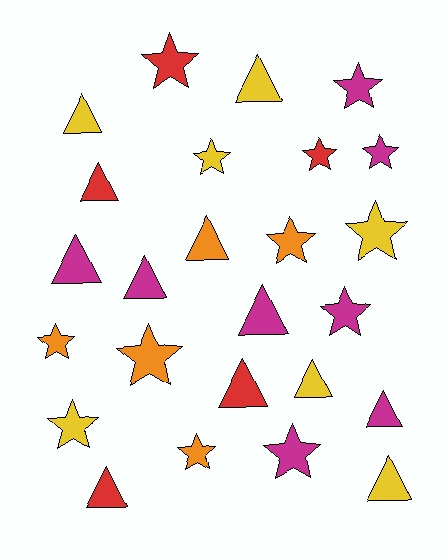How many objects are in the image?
There are 25 objects.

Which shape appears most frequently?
Star, with 13 objects.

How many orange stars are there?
There are 4 orange stars.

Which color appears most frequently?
Magenta, with 8 objects.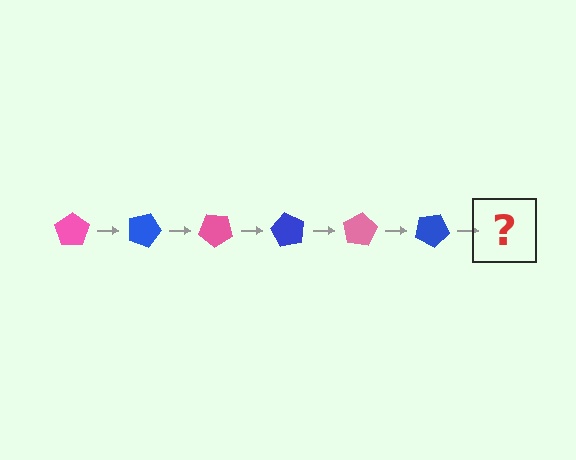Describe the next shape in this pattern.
It should be a pink pentagon, rotated 120 degrees from the start.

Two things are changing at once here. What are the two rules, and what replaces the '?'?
The two rules are that it rotates 20 degrees each step and the color cycles through pink and blue. The '?' should be a pink pentagon, rotated 120 degrees from the start.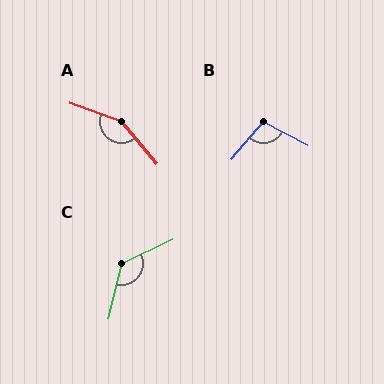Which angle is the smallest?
B, at approximately 102 degrees.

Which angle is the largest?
A, at approximately 150 degrees.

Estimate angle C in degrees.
Approximately 130 degrees.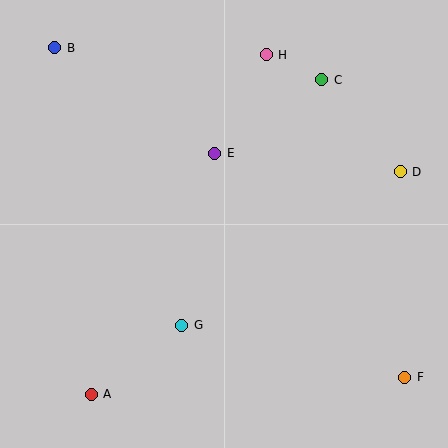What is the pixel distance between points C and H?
The distance between C and H is 61 pixels.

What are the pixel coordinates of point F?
Point F is at (405, 377).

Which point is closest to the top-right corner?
Point C is closest to the top-right corner.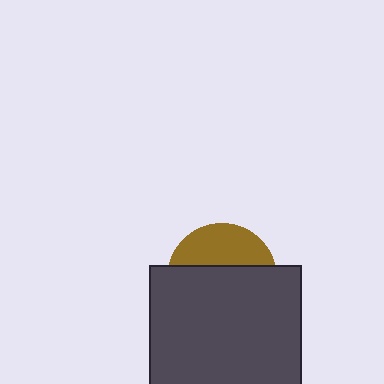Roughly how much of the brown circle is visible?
A small part of it is visible (roughly 36%).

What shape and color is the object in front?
The object in front is a dark gray rectangle.